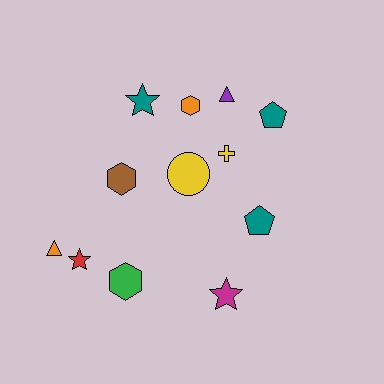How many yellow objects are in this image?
There are 2 yellow objects.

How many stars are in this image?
There are 3 stars.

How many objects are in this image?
There are 12 objects.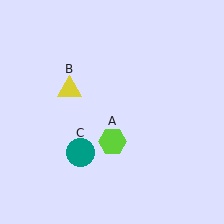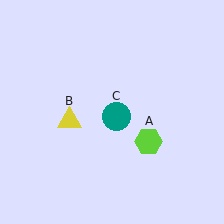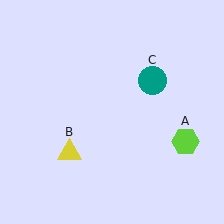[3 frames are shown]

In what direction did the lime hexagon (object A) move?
The lime hexagon (object A) moved right.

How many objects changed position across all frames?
3 objects changed position: lime hexagon (object A), yellow triangle (object B), teal circle (object C).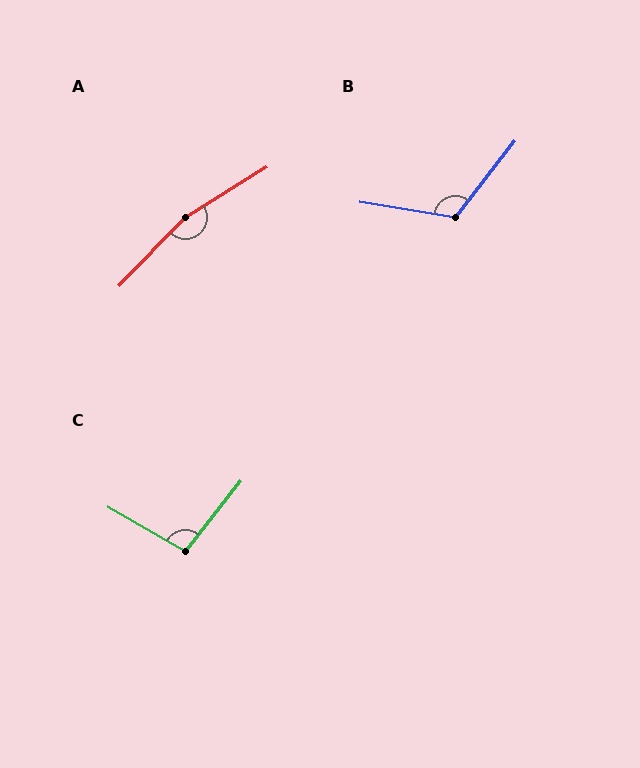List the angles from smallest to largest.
C (99°), B (118°), A (166°).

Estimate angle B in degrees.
Approximately 118 degrees.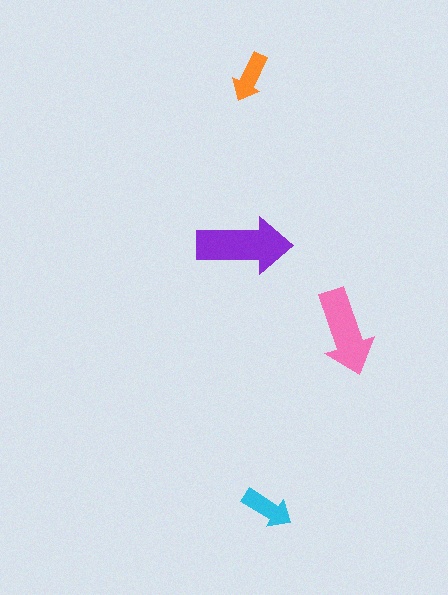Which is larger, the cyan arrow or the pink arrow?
The pink one.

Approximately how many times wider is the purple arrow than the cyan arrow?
About 2 times wider.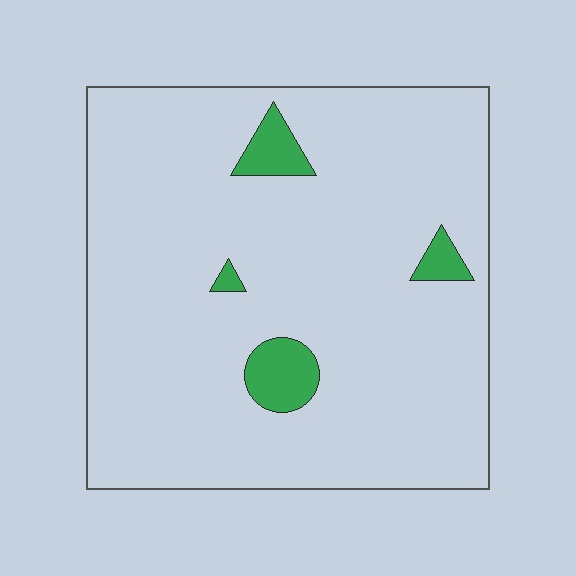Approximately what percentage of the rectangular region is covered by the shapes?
Approximately 5%.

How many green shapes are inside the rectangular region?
4.